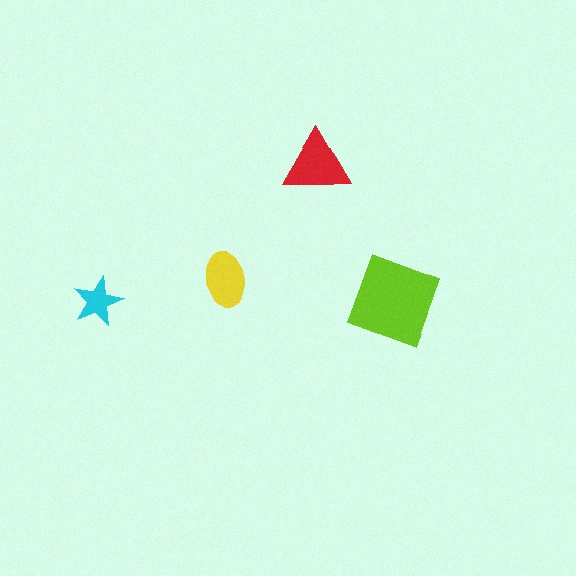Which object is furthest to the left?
The cyan star is leftmost.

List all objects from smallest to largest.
The cyan star, the yellow ellipse, the red triangle, the lime square.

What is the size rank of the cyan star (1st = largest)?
4th.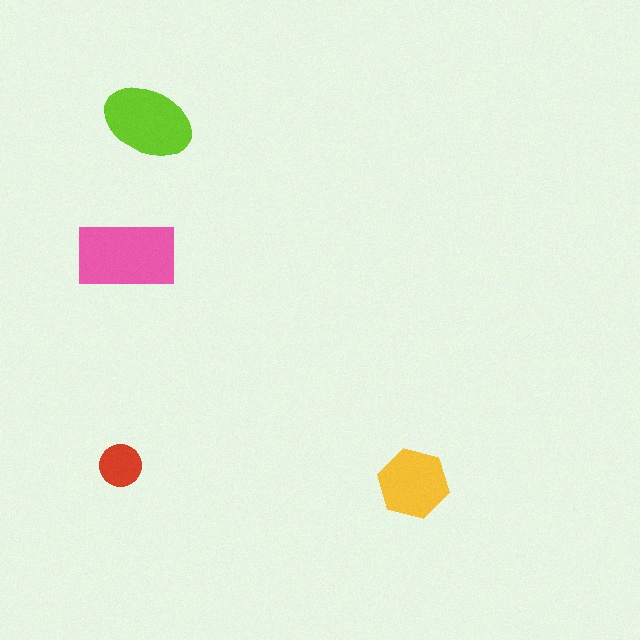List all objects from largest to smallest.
The pink rectangle, the lime ellipse, the yellow hexagon, the red circle.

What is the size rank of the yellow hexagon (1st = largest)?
3rd.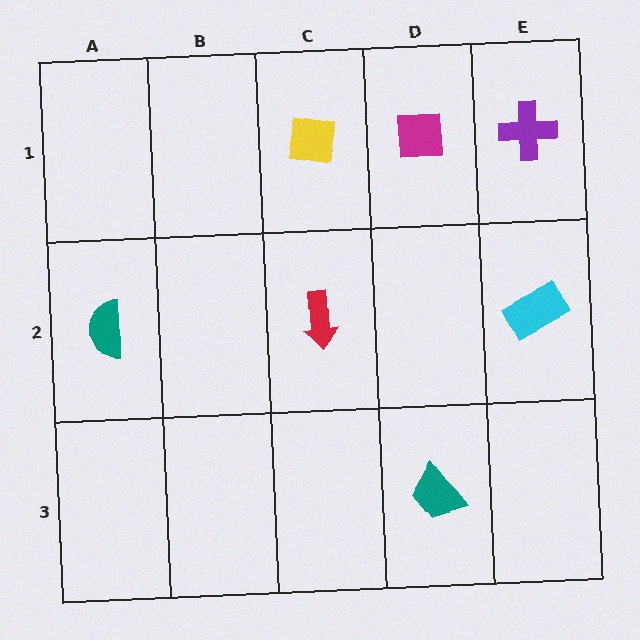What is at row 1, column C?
A yellow square.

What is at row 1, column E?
A purple cross.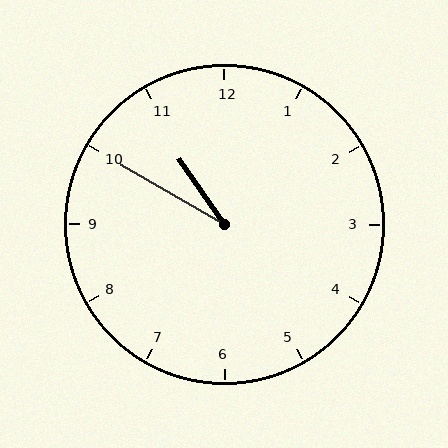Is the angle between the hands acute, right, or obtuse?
It is acute.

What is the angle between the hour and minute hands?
Approximately 25 degrees.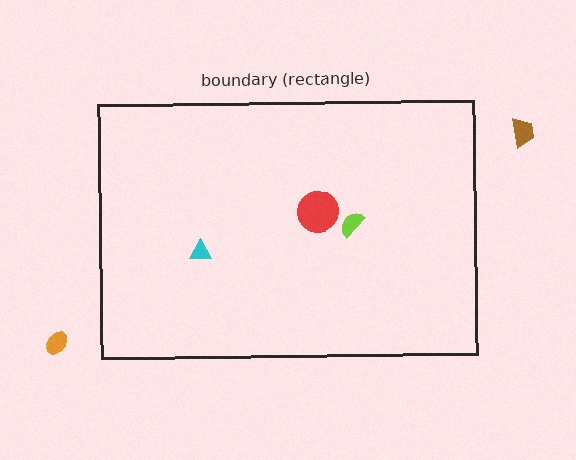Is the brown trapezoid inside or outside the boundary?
Outside.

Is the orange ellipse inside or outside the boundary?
Outside.